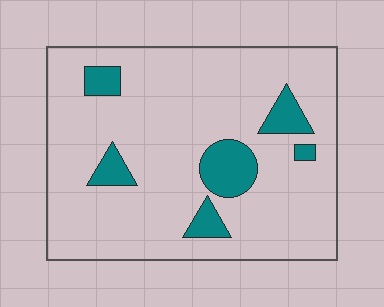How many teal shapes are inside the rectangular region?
6.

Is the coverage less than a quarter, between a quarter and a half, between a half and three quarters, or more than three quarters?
Less than a quarter.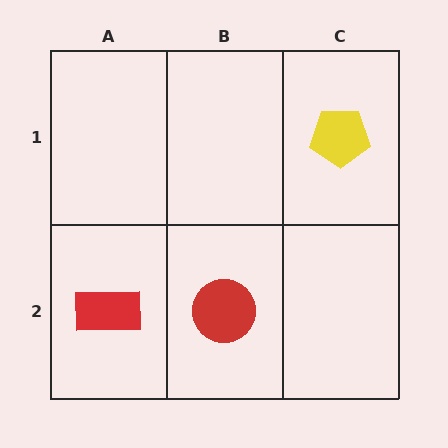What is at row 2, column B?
A red circle.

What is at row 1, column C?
A yellow pentagon.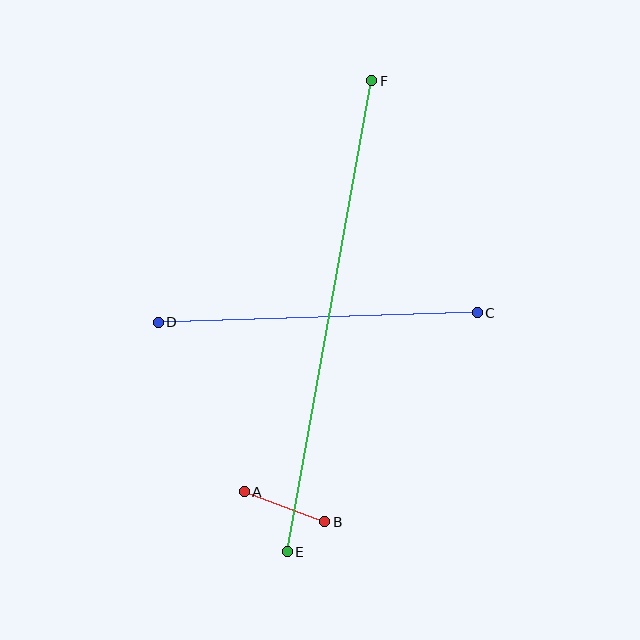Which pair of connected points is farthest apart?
Points E and F are farthest apart.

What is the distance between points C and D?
The distance is approximately 319 pixels.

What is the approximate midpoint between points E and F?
The midpoint is at approximately (330, 316) pixels.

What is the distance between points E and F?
The distance is approximately 479 pixels.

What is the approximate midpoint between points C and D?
The midpoint is at approximately (318, 317) pixels.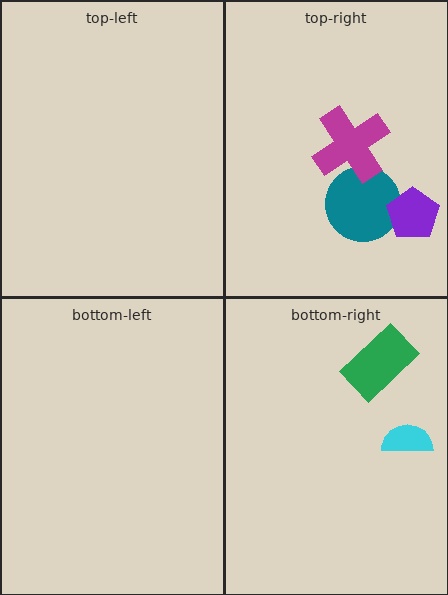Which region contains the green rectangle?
The bottom-right region.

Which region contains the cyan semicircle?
The bottom-right region.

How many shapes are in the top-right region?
3.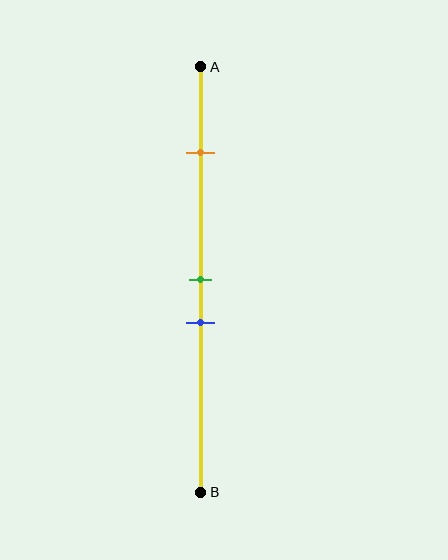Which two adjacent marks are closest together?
The green and blue marks are the closest adjacent pair.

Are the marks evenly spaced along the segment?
No, the marks are not evenly spaced.